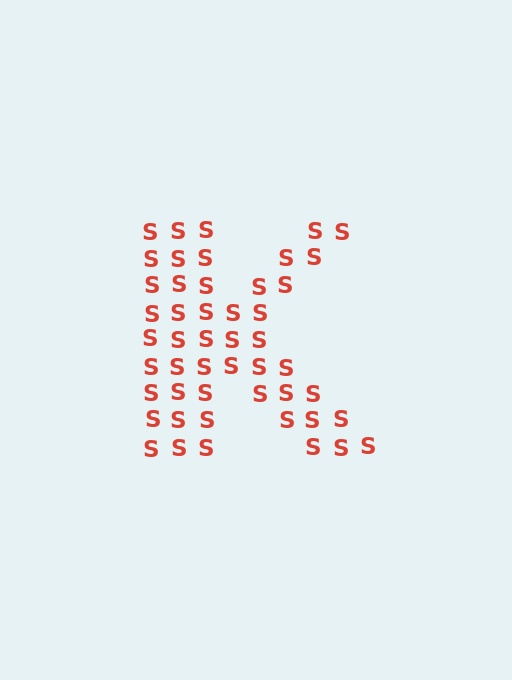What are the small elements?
The small elements are letter S's.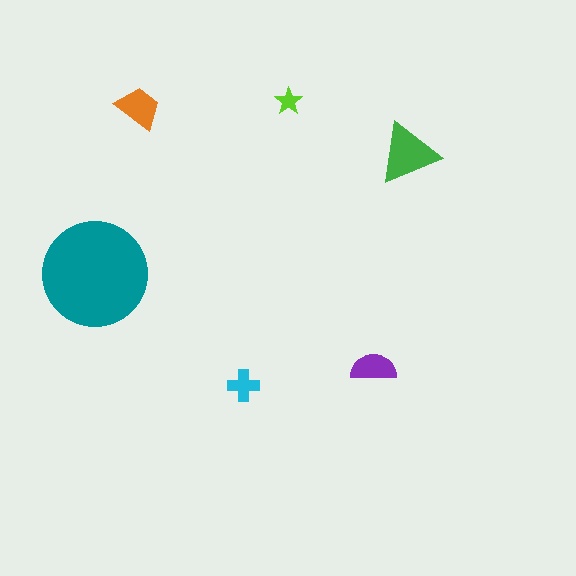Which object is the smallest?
The lime star.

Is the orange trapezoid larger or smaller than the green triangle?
Smaller.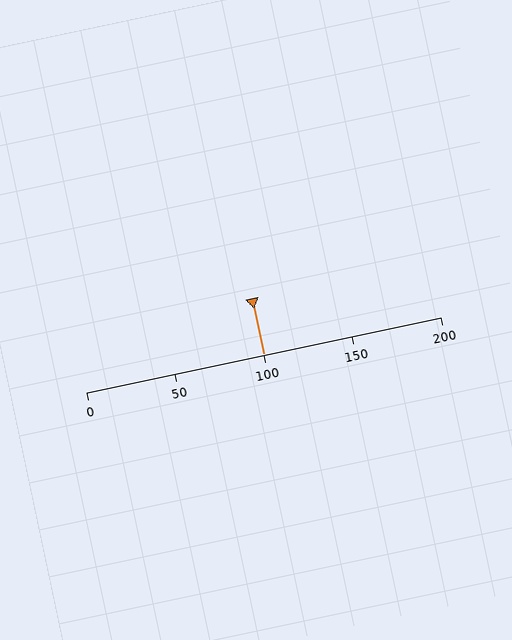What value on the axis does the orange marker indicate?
The marker indicates approximately 100.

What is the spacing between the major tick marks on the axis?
The major ticks are spaced 50 apart.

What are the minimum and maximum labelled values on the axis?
The axis runs from 0 to 200.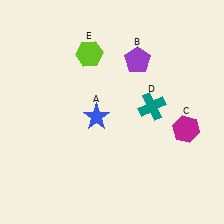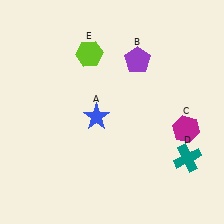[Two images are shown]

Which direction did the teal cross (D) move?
The teal cross (D) moved down.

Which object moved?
The teal cross (D) moved down.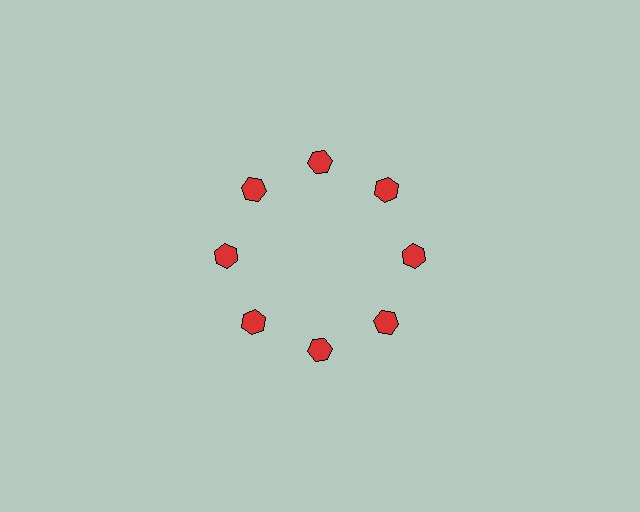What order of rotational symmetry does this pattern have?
This pattern has 8-fold rotational symmetry.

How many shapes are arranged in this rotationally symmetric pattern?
There are 8 shapes, arranged in 8 groups of 1.